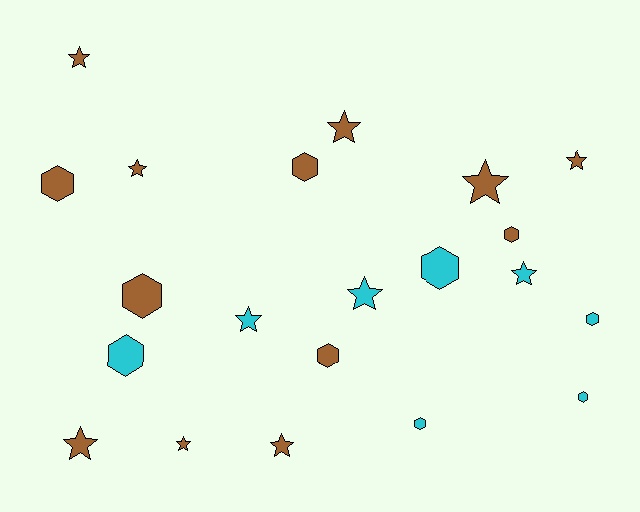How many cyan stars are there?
There are 3 cyan stars.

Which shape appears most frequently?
Star, with 11 objects.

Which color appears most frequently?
Brown, with 13 objects.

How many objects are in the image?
There are 21 objects.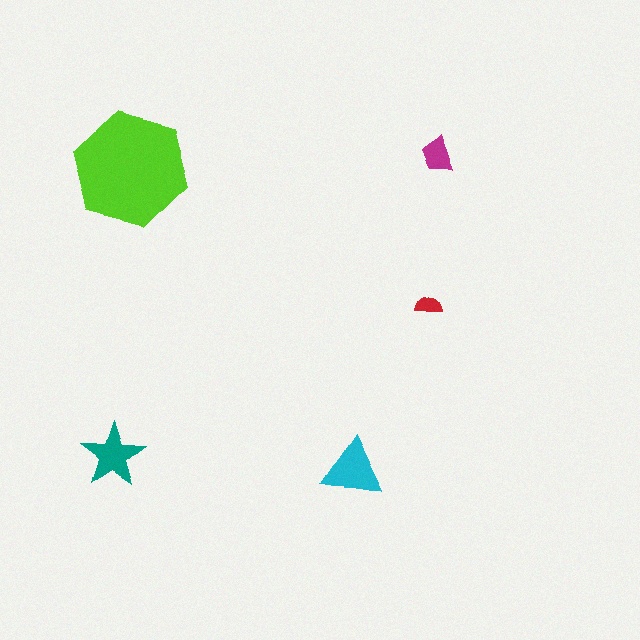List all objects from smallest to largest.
The red semicircle, the magenta trapezoid, the teal star, the cyan triangle, the lime hexagon.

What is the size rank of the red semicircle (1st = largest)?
5th.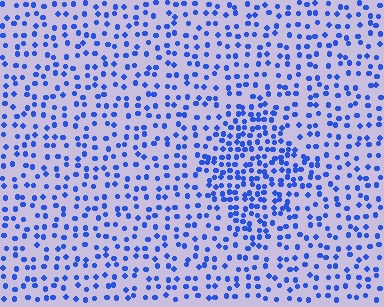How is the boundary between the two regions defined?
The boundary is defined by a change in element density (approximately 1.9x ratio). All elements are the same color, size, and shape.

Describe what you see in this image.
The image contains small blue elements arranged at two different densities. A diamond-shaped region is visible where the elements are more densely packed than the surrounding area.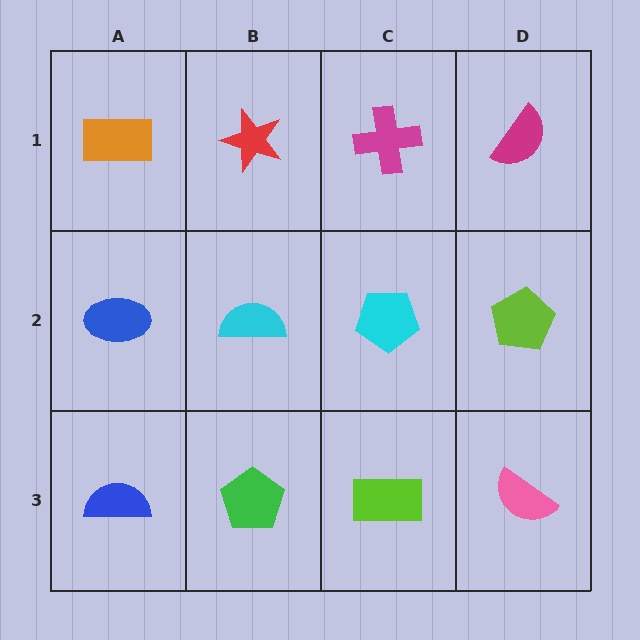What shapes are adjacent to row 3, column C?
A cyan pentagon (row 2, column C), a green pentagon (row 3, column B), a pink semicircle (row 3, column D).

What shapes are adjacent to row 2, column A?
An orange rectangle (row 1, column A), a blue semicircle (row 3, column A), a cyan semicircle (row 2, column B).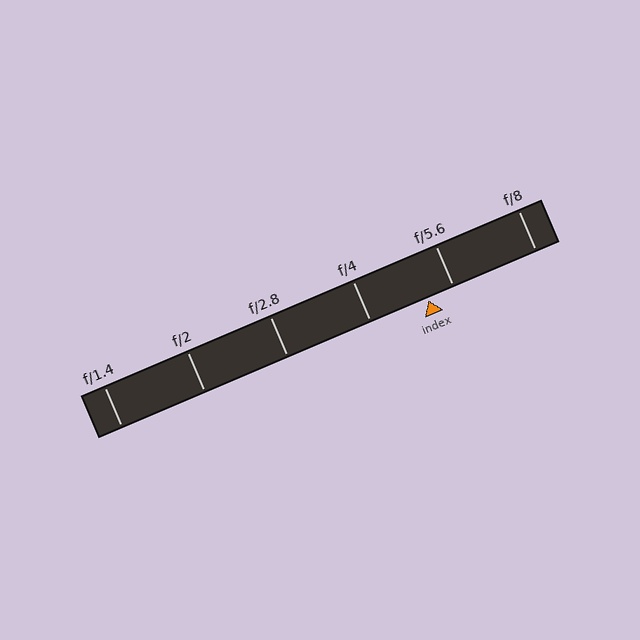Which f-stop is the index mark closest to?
The index mark is closest to f/5.6.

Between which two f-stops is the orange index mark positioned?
The index mark is between f/4 and f/5.6.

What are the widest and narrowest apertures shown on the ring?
The widest aperture shown is f/1.4 and the narrowest is f/8.